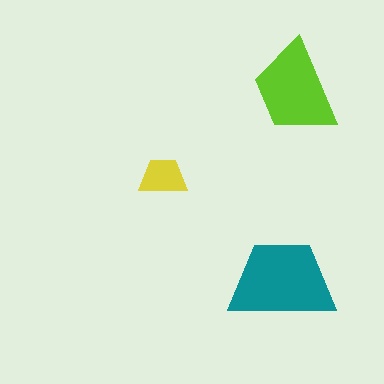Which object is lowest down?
The teal trapezoid is bottommost.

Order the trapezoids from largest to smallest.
the teal one, the lime one, the yellow one.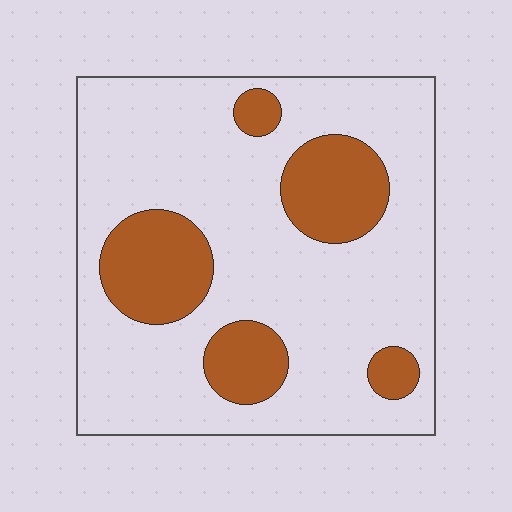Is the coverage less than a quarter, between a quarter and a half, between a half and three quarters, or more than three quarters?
Less than a quarter.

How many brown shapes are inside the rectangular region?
5.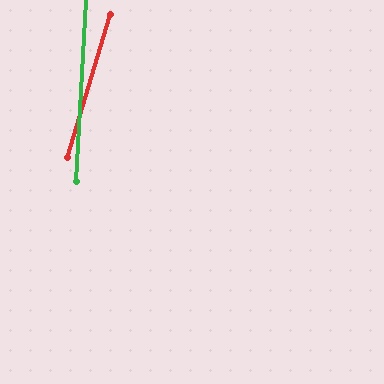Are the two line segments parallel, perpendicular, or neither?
Neither parallel nor perpendicular — they differ by about 14°.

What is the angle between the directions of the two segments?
Approximately 14 degrees.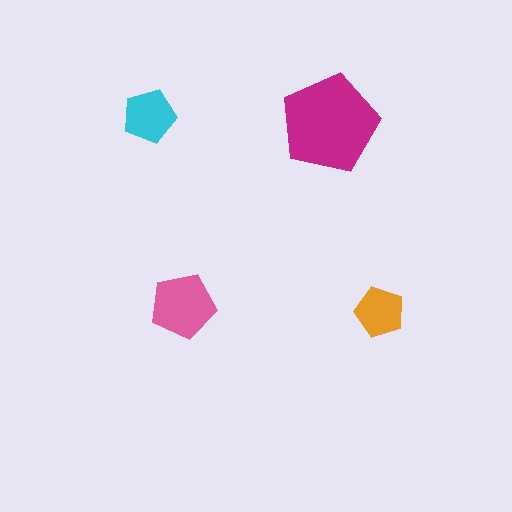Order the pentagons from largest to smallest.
the magenta one, the pink one, the cyan one, the orange one.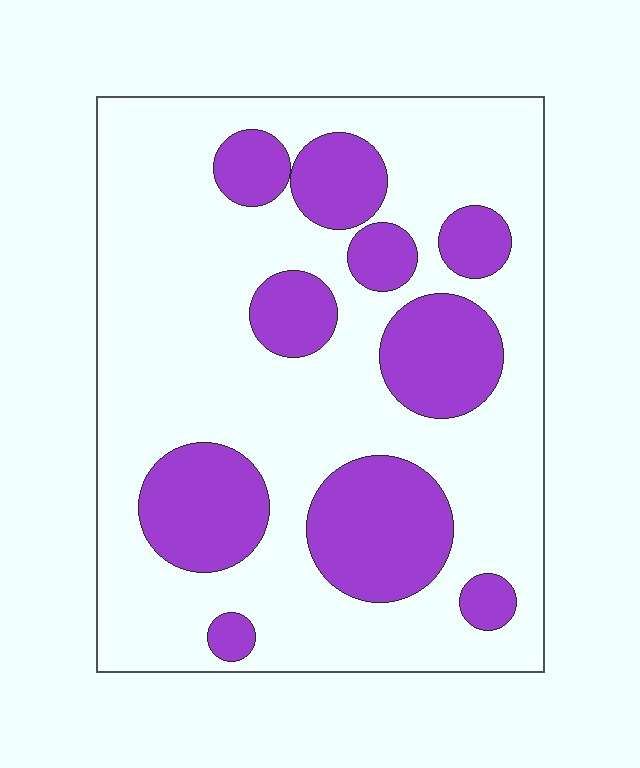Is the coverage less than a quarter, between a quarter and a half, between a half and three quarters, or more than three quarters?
Between a quarter and a half.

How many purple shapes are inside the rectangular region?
10.